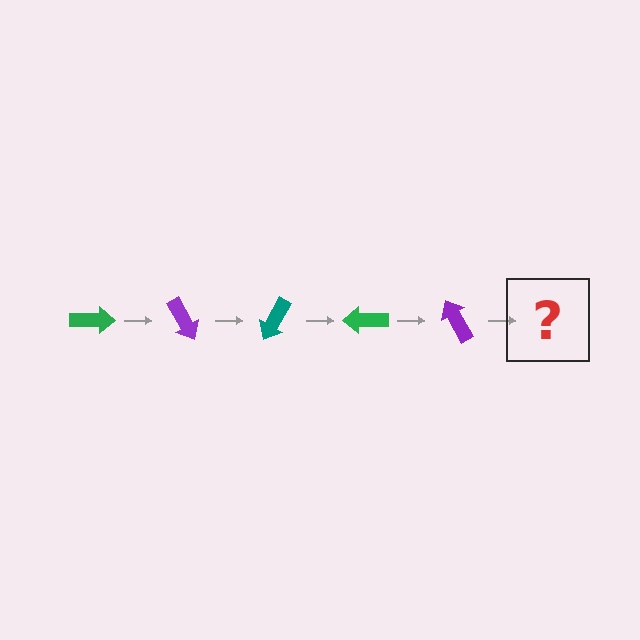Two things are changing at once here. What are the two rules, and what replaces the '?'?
The two rules are that it rotates 60 degrees each step and the color cycles through green, purple, and teal. The '?' should be a teal arrow, rotated 300 degrees from the start.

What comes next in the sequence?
The next element should be a teal arrow, rotated 300 degrees from the start.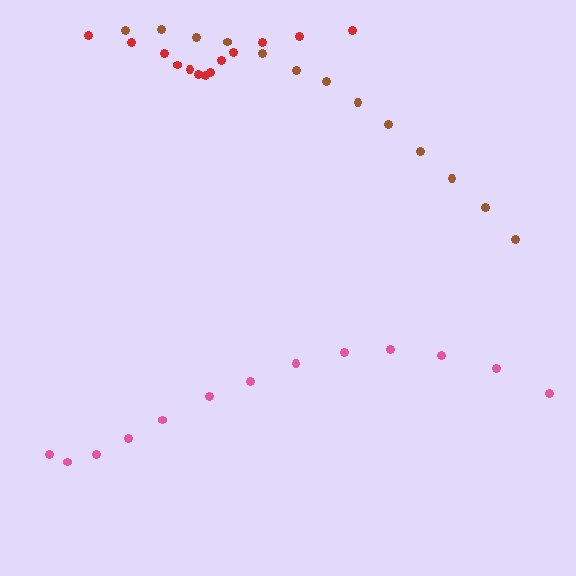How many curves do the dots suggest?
There are 3 distinct paths.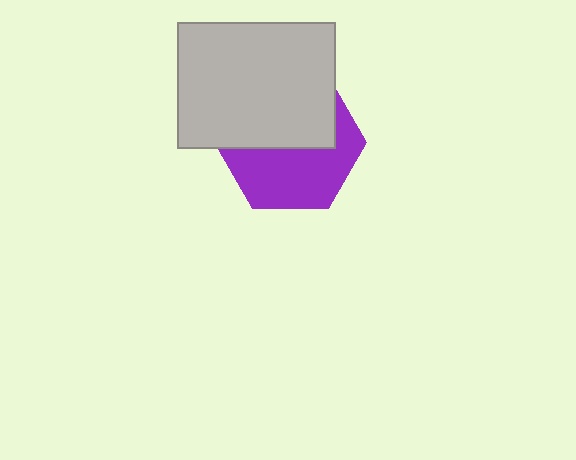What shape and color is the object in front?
The object in front is a light gray rectangle.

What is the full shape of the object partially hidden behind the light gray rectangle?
The partially hidden object is a purple hexagon.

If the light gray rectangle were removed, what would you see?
You would see the complete purple hexagon.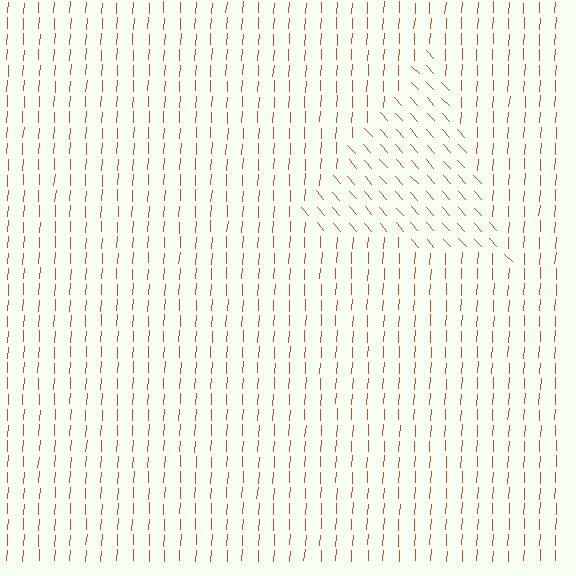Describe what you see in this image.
The image is filled with small red line segments. A triangle region in the image has lines oriented differently from the surrounding lines, creating a visible texture boundary.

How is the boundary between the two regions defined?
The boundary is defined purely by a change in line orientation (approximately 45 degrees difference). All lines are the same color and thickness.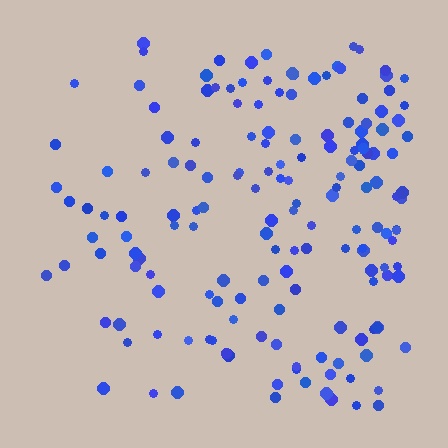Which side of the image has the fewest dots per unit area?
The left.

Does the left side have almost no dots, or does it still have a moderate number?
Still a moderate number, just noticeably fewer than the right.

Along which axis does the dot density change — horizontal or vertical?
Horizontal.